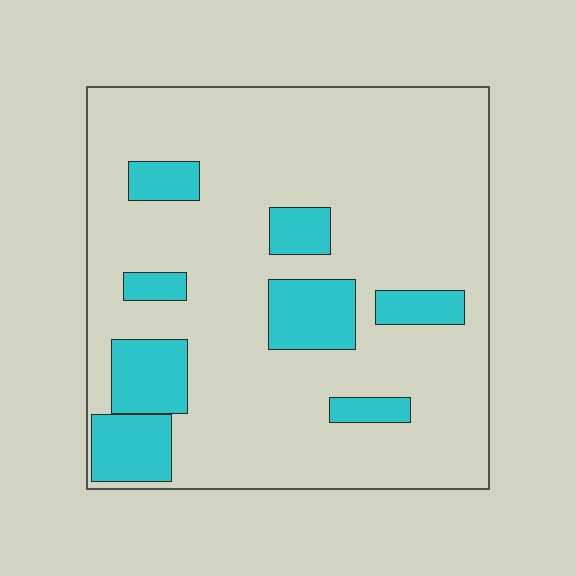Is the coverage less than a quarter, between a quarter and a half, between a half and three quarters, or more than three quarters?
Less than a quarter.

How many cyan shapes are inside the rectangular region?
8.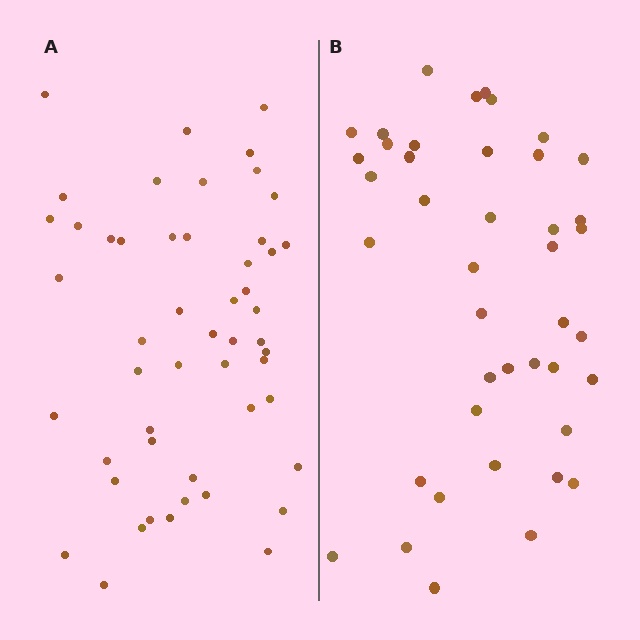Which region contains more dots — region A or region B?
Region A (the left region) has more dots.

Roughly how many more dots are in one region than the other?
Region A has roughly 8 or so more dots than region B.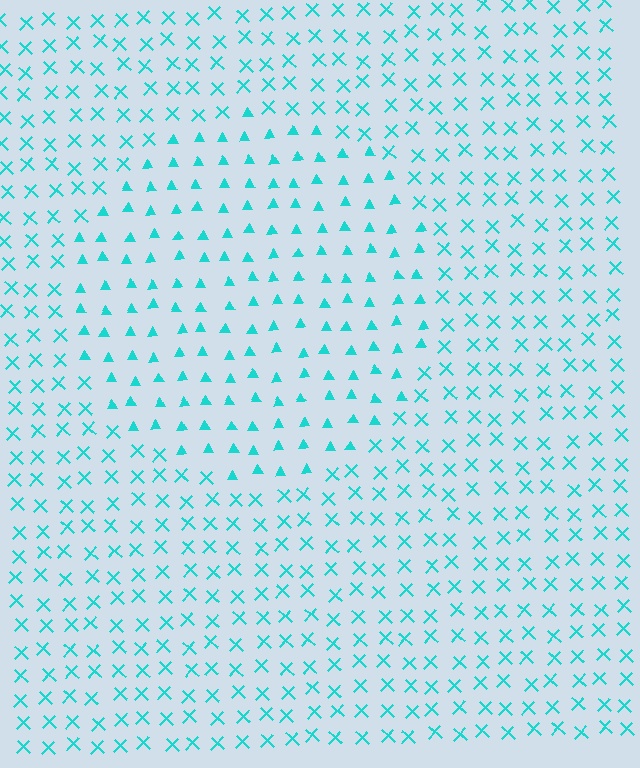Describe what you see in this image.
The image is filled with small cyan elements arranged in a uniform grid. A circle-shaped region contains triangles, while the surrounding area contains X marks. The boundary is defined purely by the change in element shape.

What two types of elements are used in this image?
The image uses triangles inside the circle region and X marks outside it.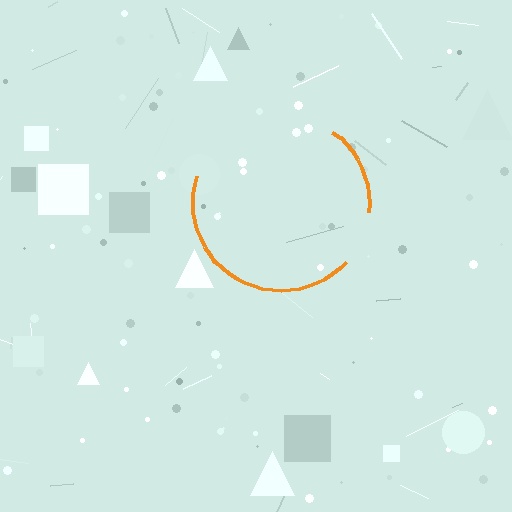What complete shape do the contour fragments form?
The contour fragments form a circle.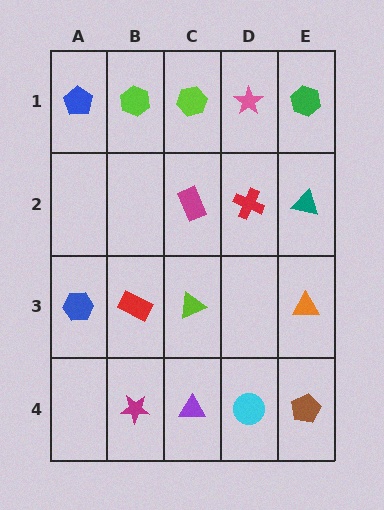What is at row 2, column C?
A magenta rectangle.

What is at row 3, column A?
A blue hexagon.